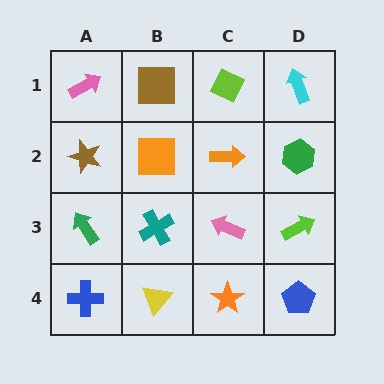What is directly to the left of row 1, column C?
A brown square.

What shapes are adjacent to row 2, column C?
A lime diamond (row 1, column C), a pink arrow (row 3, column C), an orange square (row 2, column B), a green hexagon (row 2, column D).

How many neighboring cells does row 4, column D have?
2.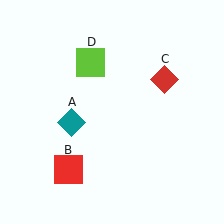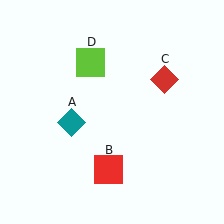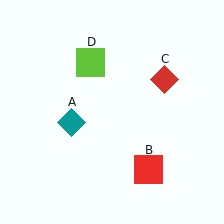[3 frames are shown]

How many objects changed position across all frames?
1 object changed position: red square (object B).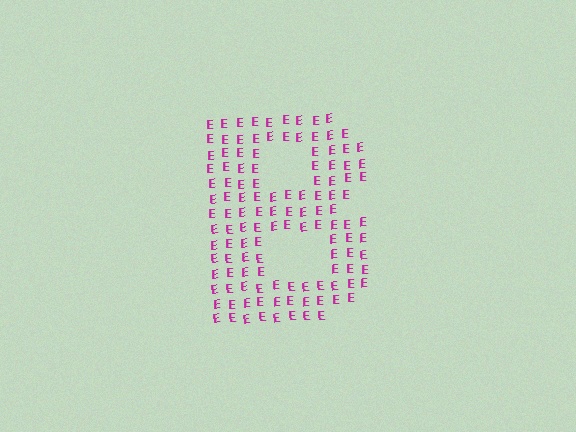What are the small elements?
The small elements are letter E's.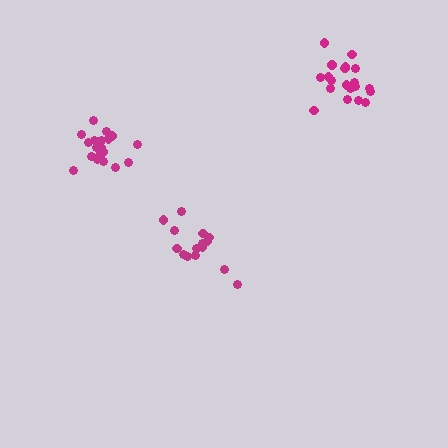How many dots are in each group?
Group 1: 21 dots, Group 2: 15 dots, Group 3: 20 dots (56 total).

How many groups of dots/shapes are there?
There are 3 groups.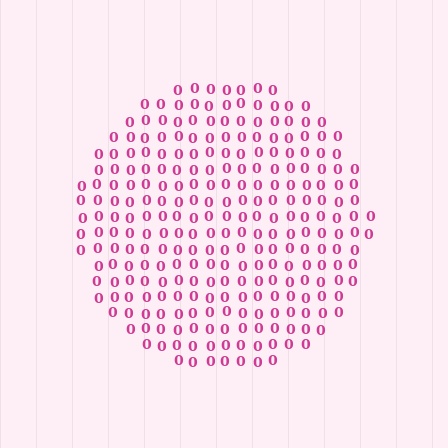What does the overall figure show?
The overall figure shows a circle.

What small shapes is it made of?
It is made of small digit 0's.